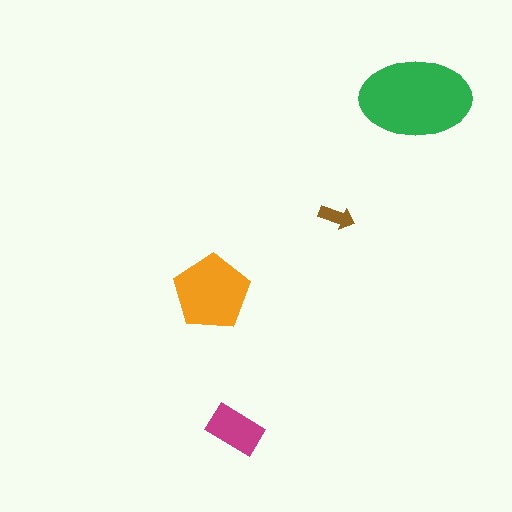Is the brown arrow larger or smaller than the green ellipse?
Smaller.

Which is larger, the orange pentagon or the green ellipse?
The green ellipse.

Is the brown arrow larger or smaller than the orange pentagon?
Smaller.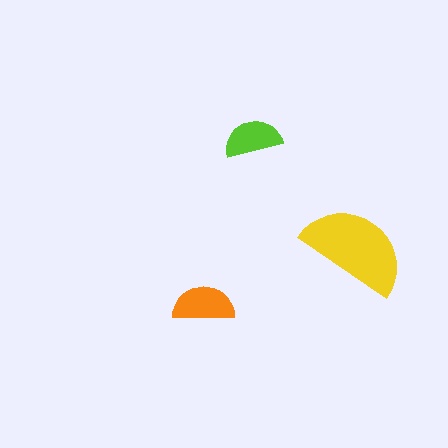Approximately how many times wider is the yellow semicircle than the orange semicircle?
About 1.5 times wider.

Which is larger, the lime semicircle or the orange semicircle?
The orange one.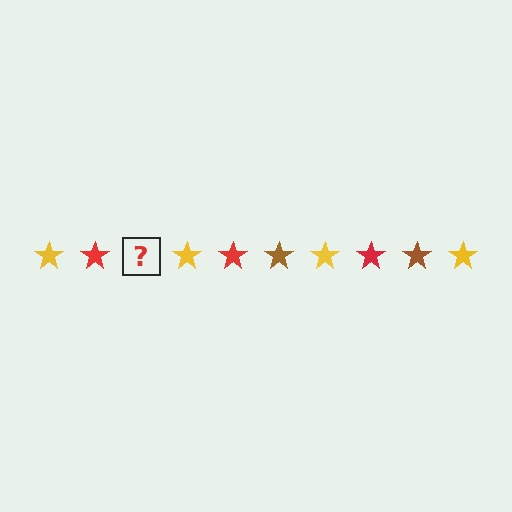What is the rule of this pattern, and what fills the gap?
The rule is that the pattern cycles through yellow, red, brown stars. The gap should be filled with a brown star.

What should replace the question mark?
The question mark should be replaced with a brown star.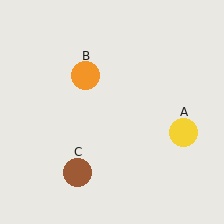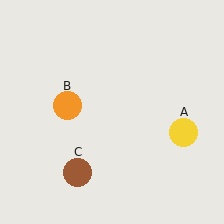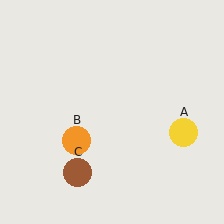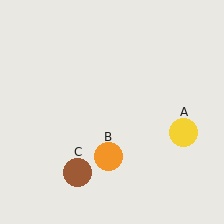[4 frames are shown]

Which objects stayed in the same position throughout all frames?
Yellow circle (object A) and brown circle (object C) remained stationary.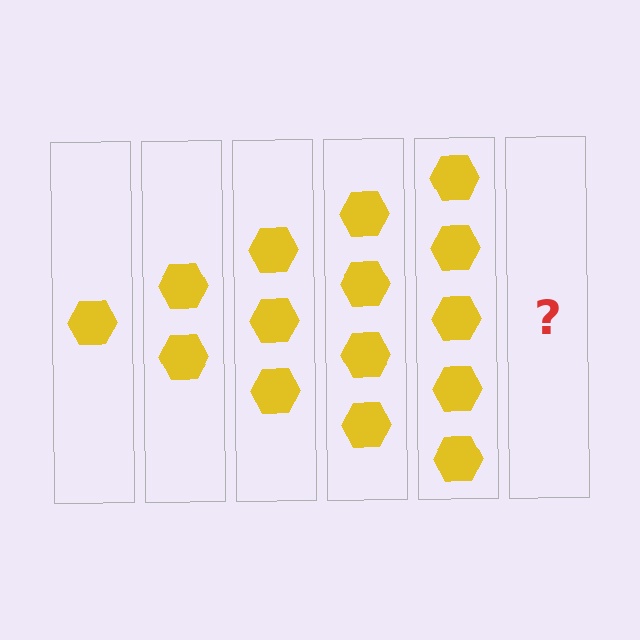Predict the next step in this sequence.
The next step is 6 hexagons.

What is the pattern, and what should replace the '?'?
The pattern is that each step adds one more hexagon. The '?' should be 6 hexagons.